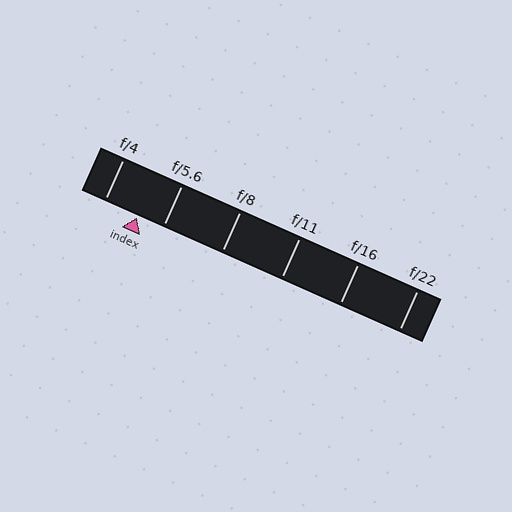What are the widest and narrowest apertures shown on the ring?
The widest aperture shown is f/4 and the narrowest is f/22.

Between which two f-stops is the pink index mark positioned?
The index mark is between f/4 and f/5.6.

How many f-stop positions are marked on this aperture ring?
There are 6 f-stop positions marked.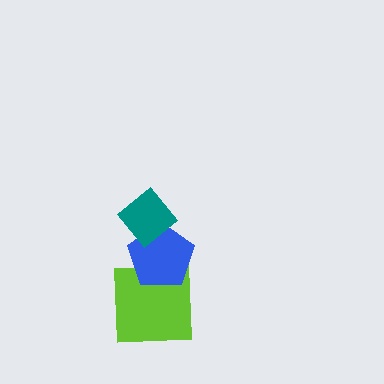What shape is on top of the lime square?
The blue pentagon is on top of the lime square.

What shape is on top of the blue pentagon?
The teal diamond is on top of the blue pentagon.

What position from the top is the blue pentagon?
The blue pentagon is 2nd from the top.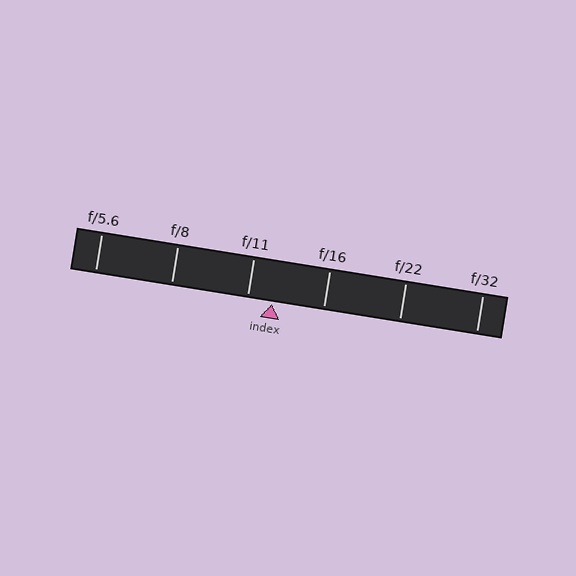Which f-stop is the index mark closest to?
The index mark is closest to f/11.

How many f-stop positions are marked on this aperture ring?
There are 6 f-stop positions marked.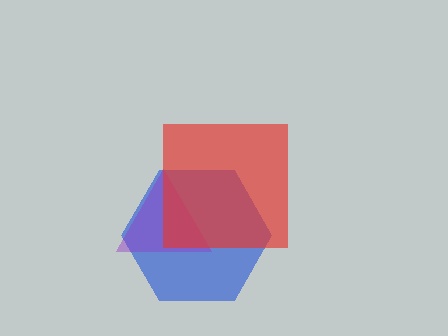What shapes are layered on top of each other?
The layered shapes are: a blue hexagon, a purple triangle, a red square.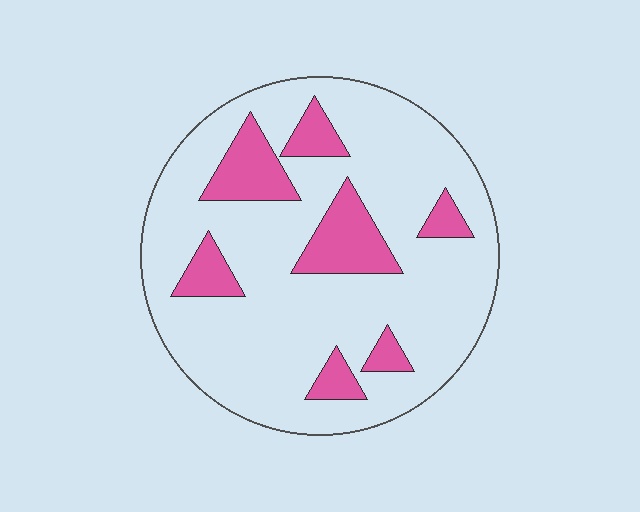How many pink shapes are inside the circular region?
7.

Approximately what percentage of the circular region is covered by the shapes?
Approximately 20%.